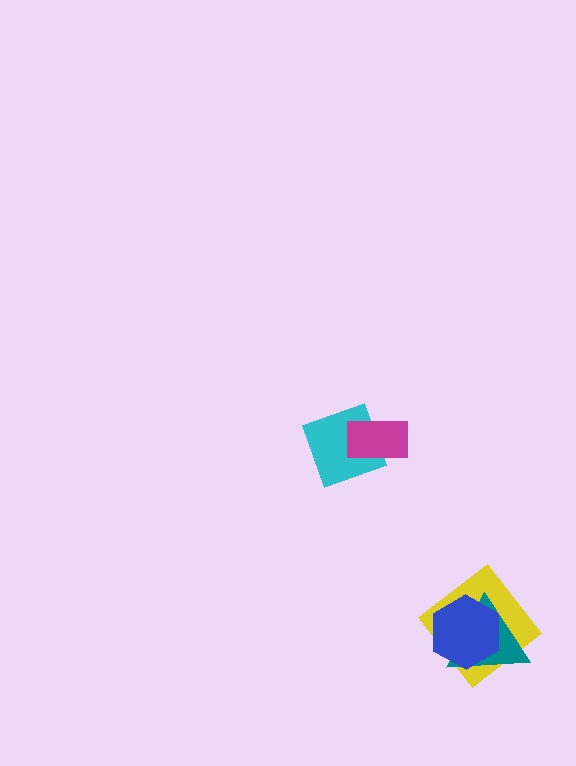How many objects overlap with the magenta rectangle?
1 object overlaps with the magenta rectangle.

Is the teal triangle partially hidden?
Yes, it is partially covered by another shape.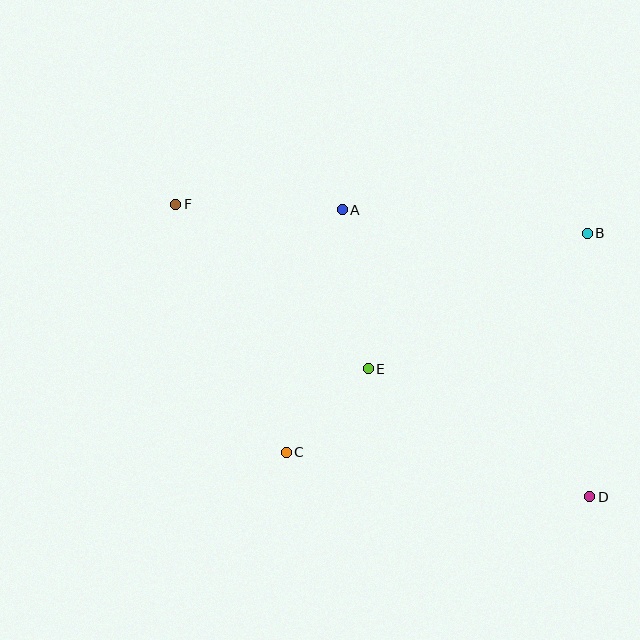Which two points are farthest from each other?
Points D and F are farthest from each other.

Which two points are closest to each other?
Points C and E are closest to each other.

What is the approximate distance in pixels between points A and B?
The distance between A and B is approximately 246 pixels.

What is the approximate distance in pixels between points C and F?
The distance between C and F is approximately 272 pixels.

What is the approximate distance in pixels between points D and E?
The distance between D and E is approximately 256 pixels.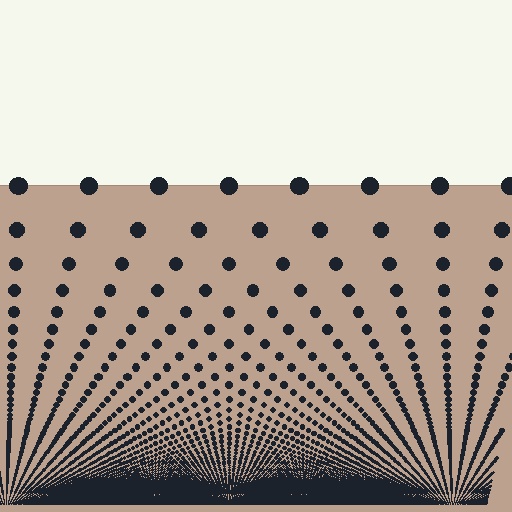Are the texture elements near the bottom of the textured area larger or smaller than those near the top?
Smaller. The gradient is inverted — elements near the bottom are smaller and denser.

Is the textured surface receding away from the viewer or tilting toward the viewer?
The surface appears to tilt toward the viewer. Texture elements get larger and sparser toward the top.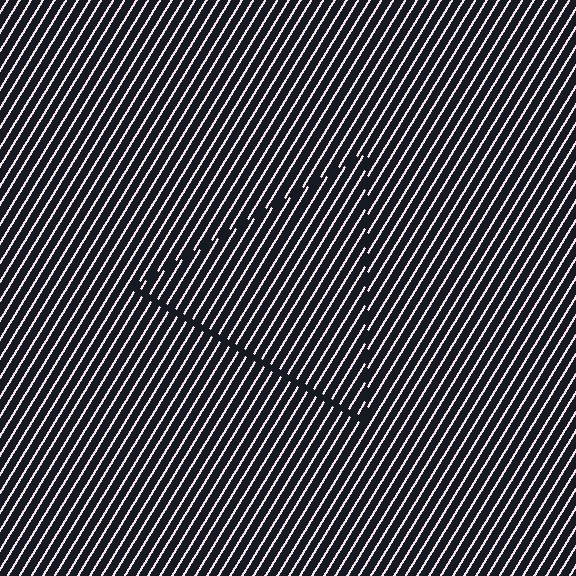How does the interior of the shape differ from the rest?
The interior of the shape contains the same grating, shifted by half a period — the contour is defined by the phase discontinuity where line-ends from the inner and outer gratings abut.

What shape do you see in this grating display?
An illusory triangle. The interior of the shape contains the same grating, shifted by half a period — the contour is defined by the phase discontinuity where line-ends from the inner and outer gratings abut.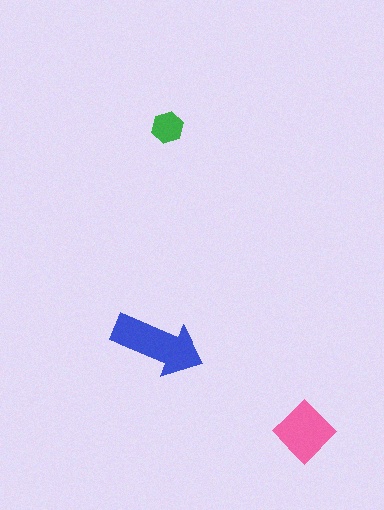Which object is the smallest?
The green hexagon.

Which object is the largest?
The blue arrow.